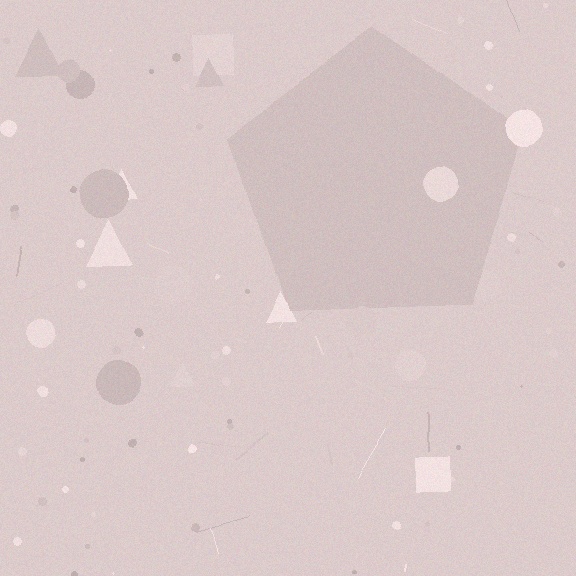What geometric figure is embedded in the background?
A pentagon is embedded in the background.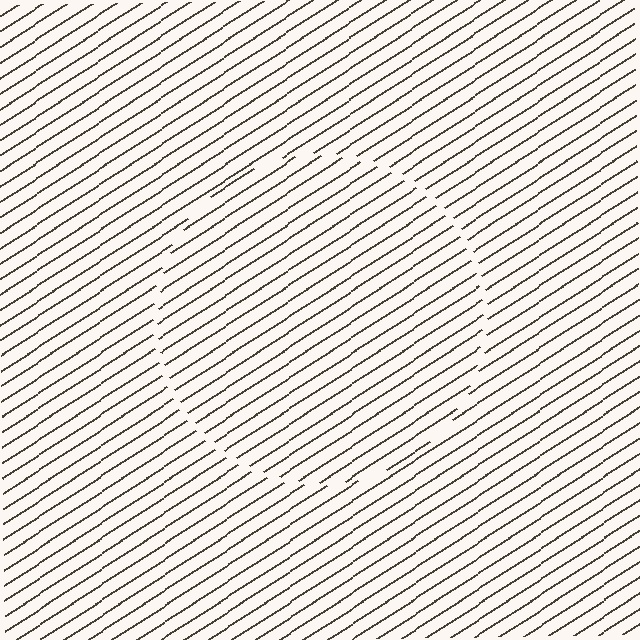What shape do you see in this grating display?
An illusory circle. The interior of the shape contains the same grating, shifted by half a period — the contour is defined by the phase discontinuity where line-ends from the inner and outer gratings abut.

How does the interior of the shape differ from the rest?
The interior of the shape contains the same grating, shifted by half a period — the contour is defined by the phase discontinuity where line-ends from the inner and outer gratings abut.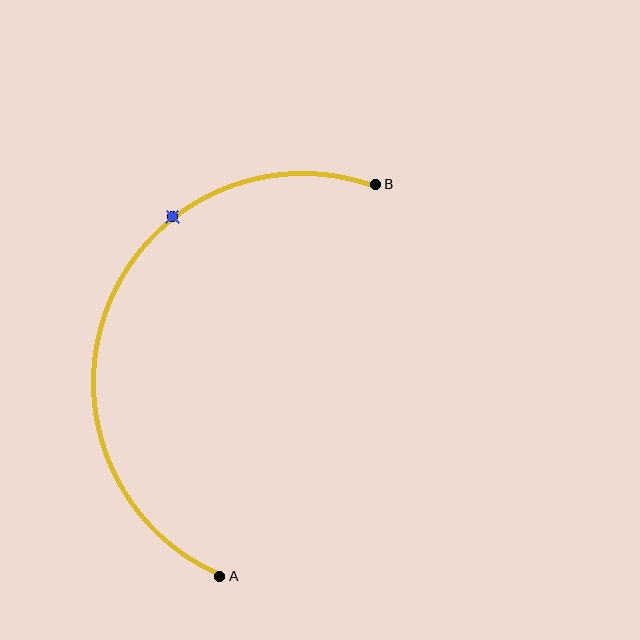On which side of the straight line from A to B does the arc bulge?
The arc bulges to the left of the straight line connecting A and B.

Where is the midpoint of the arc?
The arc midpoint is the point on the curve farthest from the straight line joining A and B. It sits to the left of that line.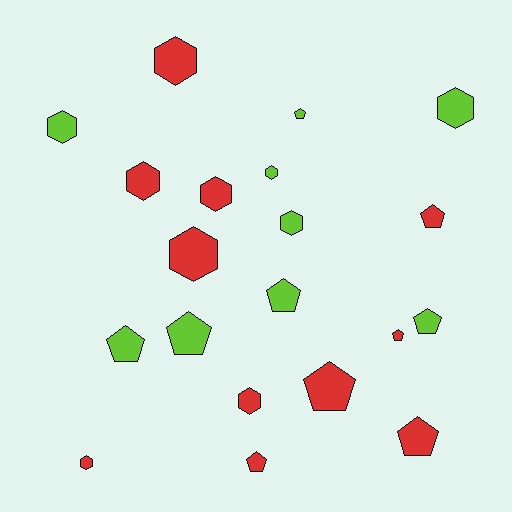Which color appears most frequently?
Red, with 11 objects.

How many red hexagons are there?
There are 6 red hexagons.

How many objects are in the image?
There are 20 objects.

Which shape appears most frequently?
Pentagon, with 10 objects.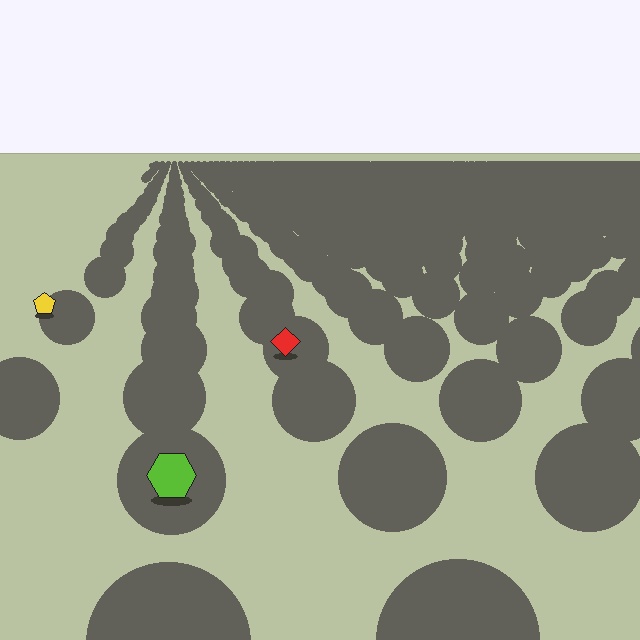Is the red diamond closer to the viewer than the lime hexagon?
No. The lime hexagon is closer — you can tell from the texture gradient: the ground texture is coarser near it.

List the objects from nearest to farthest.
From nearest to farthest: the lime hexagon, the red diamond, the yellow pentagon.